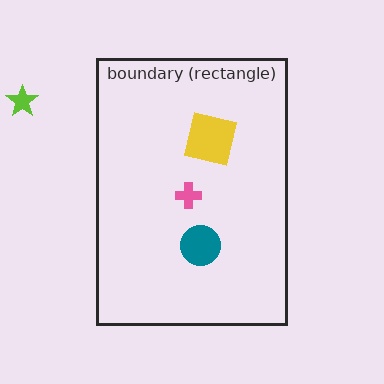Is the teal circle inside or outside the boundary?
Inside.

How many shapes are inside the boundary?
3 inside, 1 outside.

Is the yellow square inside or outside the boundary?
Inside.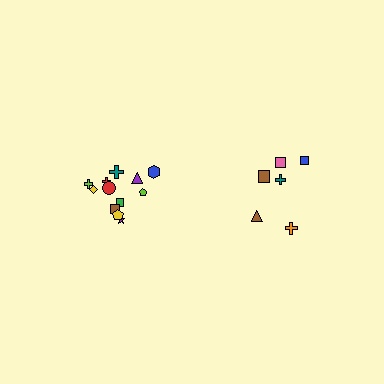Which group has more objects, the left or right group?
The left group.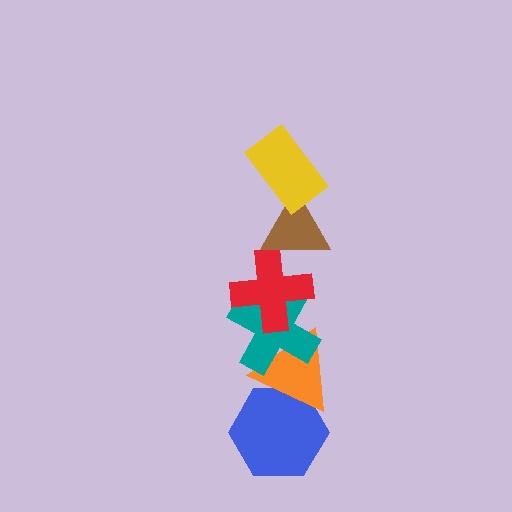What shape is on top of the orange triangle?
The teal cross is on top of the orange triangle.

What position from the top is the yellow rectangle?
The yellow rectangle is 1st from the top.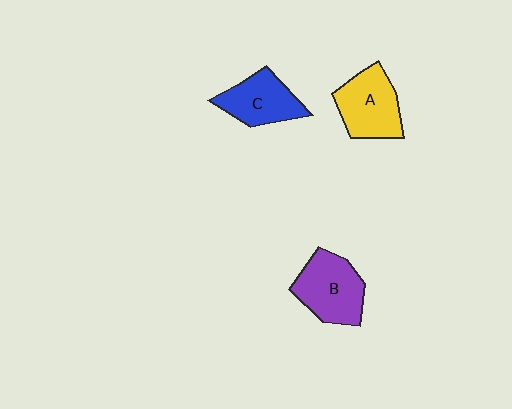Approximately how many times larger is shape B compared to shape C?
Approximately 1.2 times.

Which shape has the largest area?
Shape B (purple).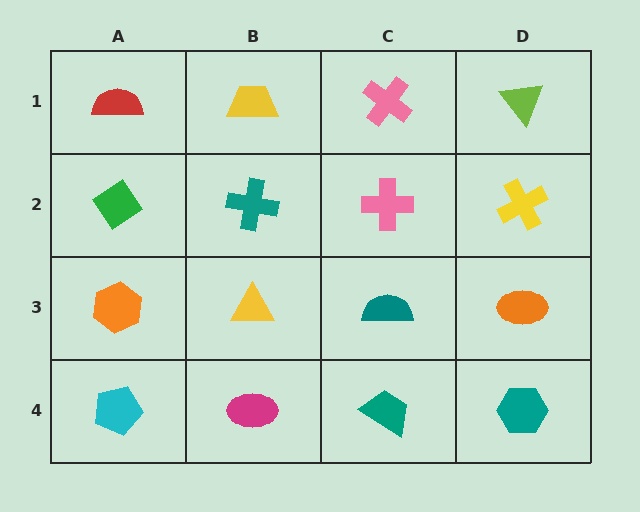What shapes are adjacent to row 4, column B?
A yellow triangle (row 3, column B), a cyan pentagon (row 4, column A), a teal trapezoid (row 4, column C).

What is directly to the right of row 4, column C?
A teal hexagon.